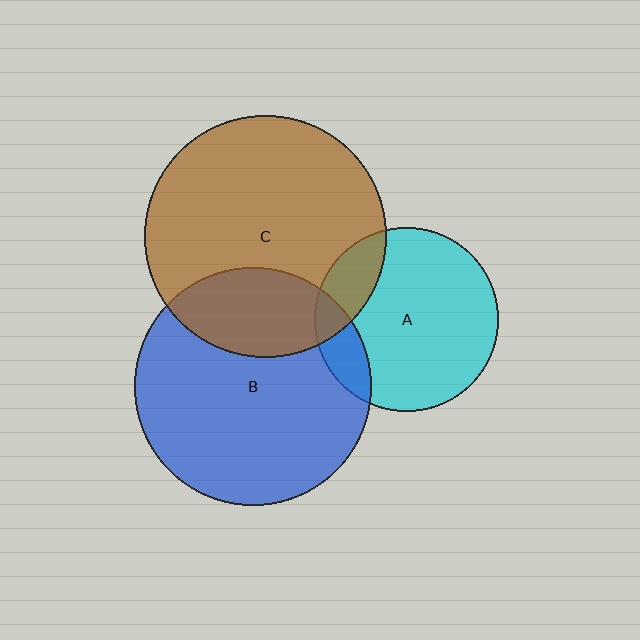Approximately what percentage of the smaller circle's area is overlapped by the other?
Approximately 15%.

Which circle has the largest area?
Circle C (brown).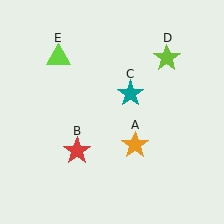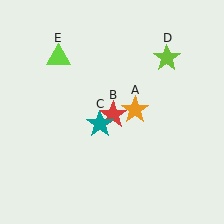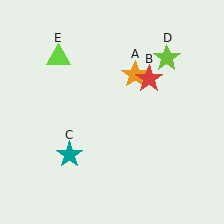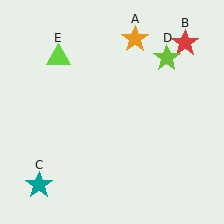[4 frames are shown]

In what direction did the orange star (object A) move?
The orange star (object A) moved up.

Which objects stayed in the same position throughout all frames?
Lime star (object D) and lime triangle (object E) remained stationary.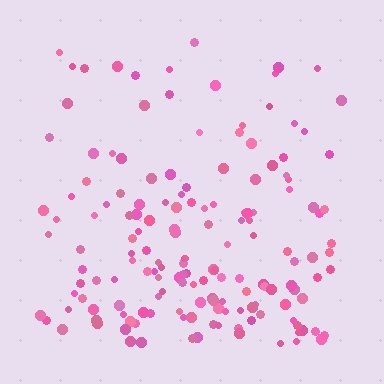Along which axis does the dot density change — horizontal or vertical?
Vertical.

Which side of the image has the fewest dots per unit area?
The top.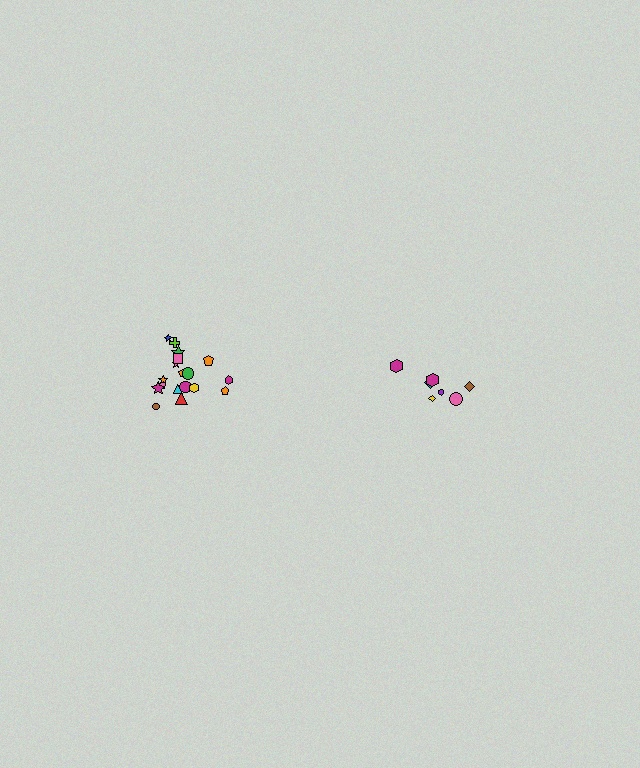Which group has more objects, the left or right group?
The left group.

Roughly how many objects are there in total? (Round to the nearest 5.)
Roughly 25 objects in total.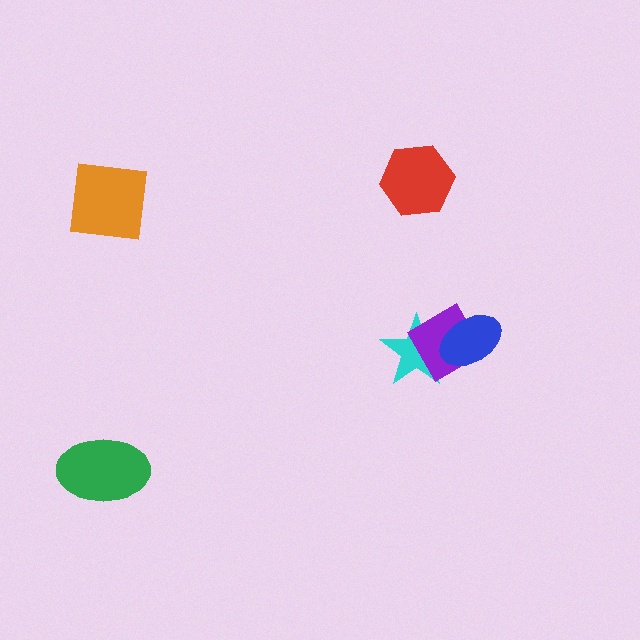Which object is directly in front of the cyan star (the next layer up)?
The purple diamond is directly in front of the cyan star.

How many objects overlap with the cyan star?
2 objects overlap with the cyan star.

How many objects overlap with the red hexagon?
0 objects overlap with the red hexagon.